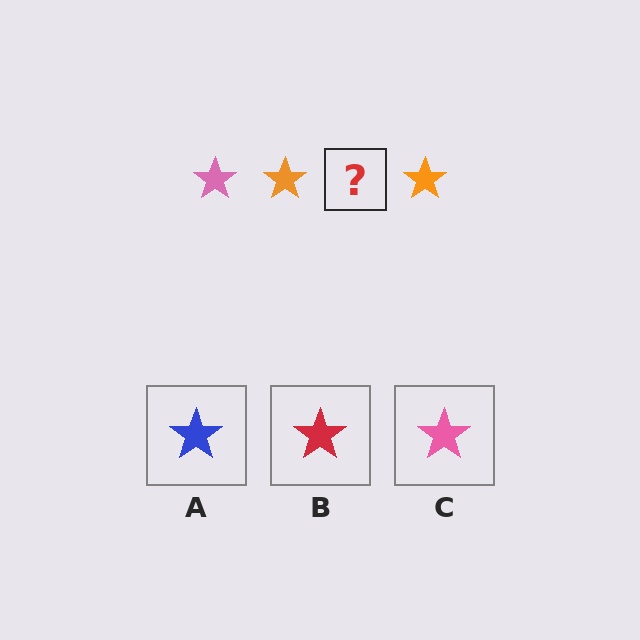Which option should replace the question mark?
Option C.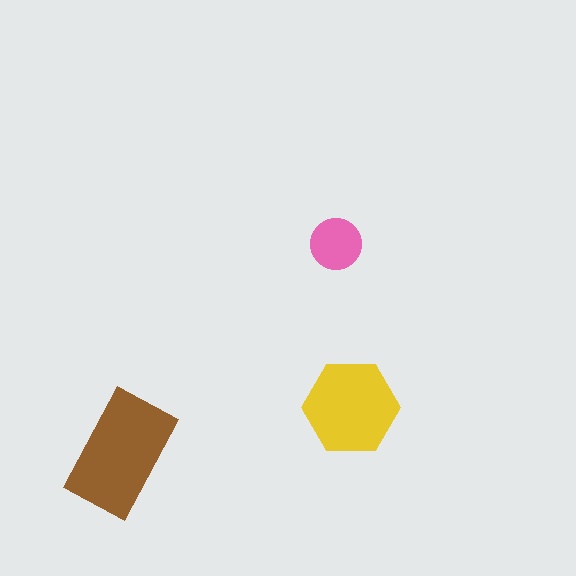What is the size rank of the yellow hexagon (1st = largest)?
2nd.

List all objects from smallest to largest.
The pink circle, the yellow hexagon, the brown rectangle.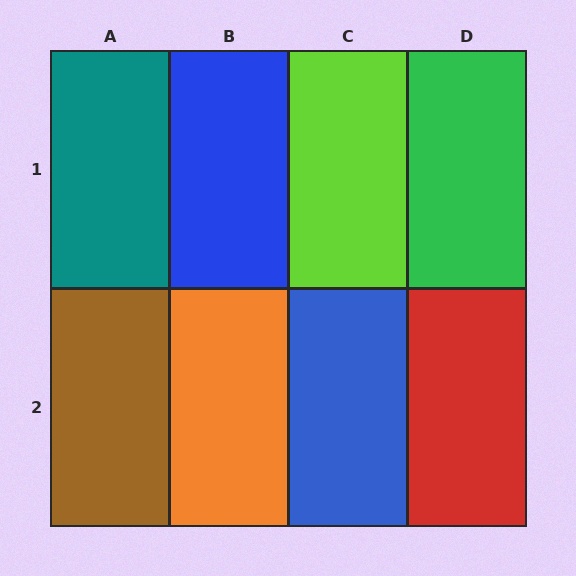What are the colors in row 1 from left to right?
Teal, blue, lime, green.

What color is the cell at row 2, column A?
Brown.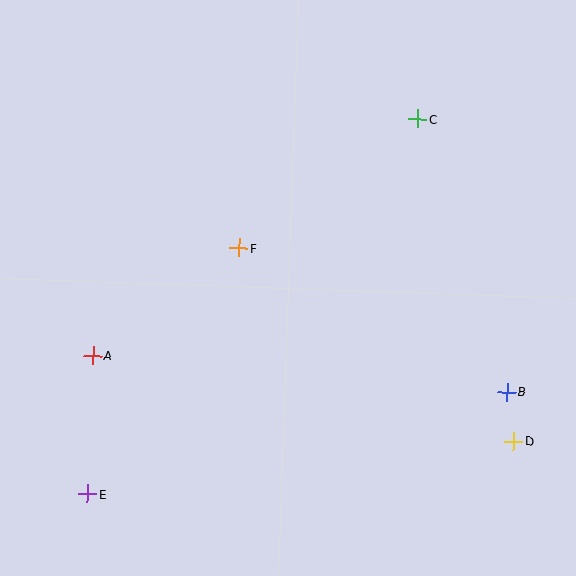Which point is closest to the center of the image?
Point F at (239, 248) is closest to the center.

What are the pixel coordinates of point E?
Point E is at (88, 494).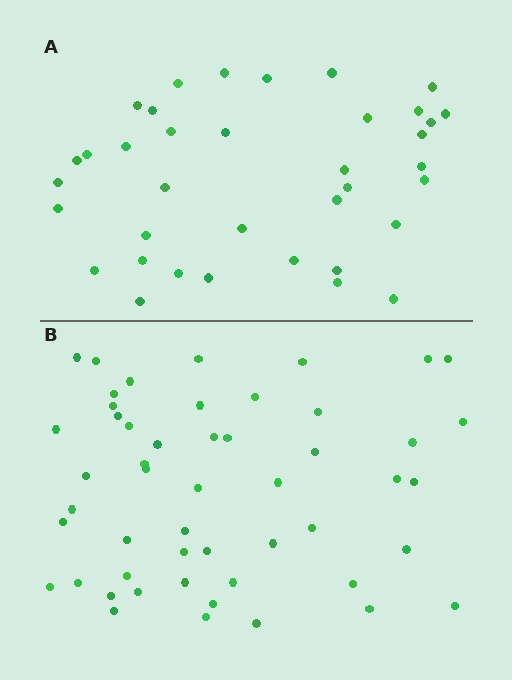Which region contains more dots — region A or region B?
Region B (the bottom region) has more dots.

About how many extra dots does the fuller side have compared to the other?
Region B has approximately 15 more dots than region A.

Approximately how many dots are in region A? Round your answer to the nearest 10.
About 40 dots. (The exact count is 37, which rounds to 40.)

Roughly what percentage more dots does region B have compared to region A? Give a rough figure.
About 40% more.